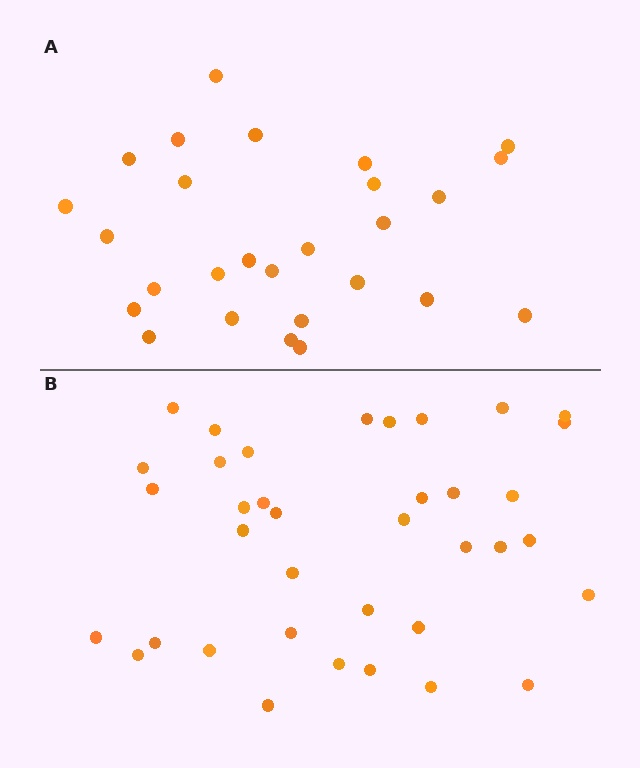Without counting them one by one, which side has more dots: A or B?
Region B (the bottom region) has more dots.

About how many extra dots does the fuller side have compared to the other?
Region B has roughly 10 or so more dots than region A.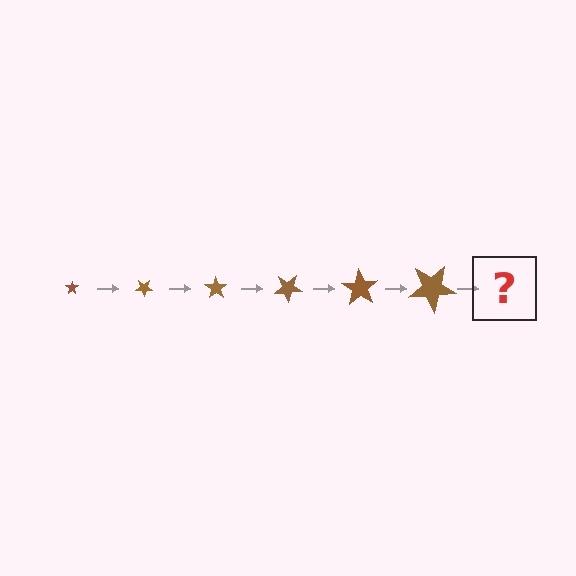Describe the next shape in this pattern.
It should be a star, larger than the previous one and rotated 210 degrees from the start.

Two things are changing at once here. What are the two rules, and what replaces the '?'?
The two rules are that the star grows larger each step and it rotates 35 degrees each step. The '?' should be a star, larger than the previous one and rotated 210 degrees from the start.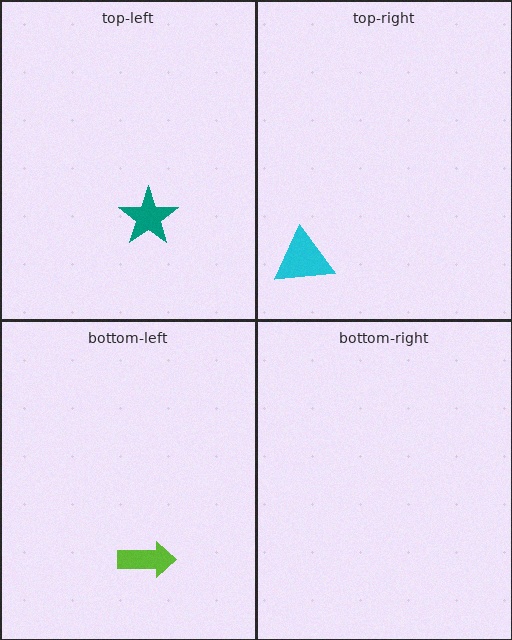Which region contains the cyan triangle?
The top-right region.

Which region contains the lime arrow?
The bottom-left region.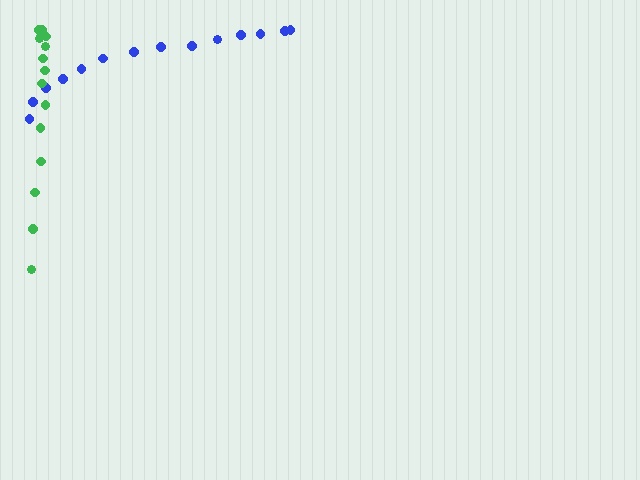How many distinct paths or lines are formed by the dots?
There are 2 distinct paths.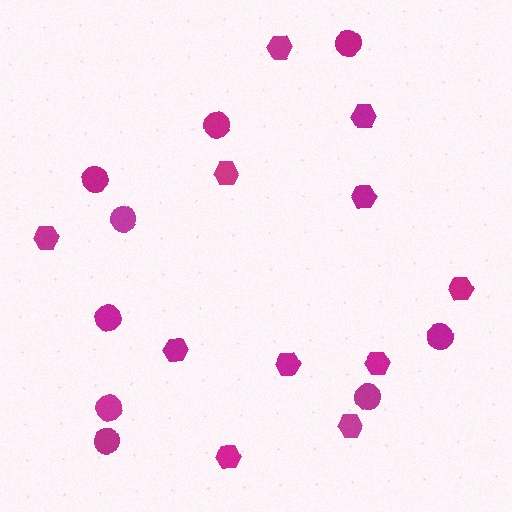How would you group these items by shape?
There are 2 groups: one group of circles (9) and one group of hexagons (11).